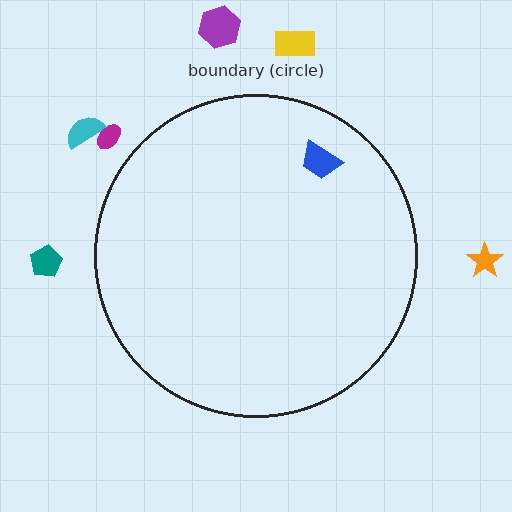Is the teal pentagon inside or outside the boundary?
Outside.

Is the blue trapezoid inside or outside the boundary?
Inside.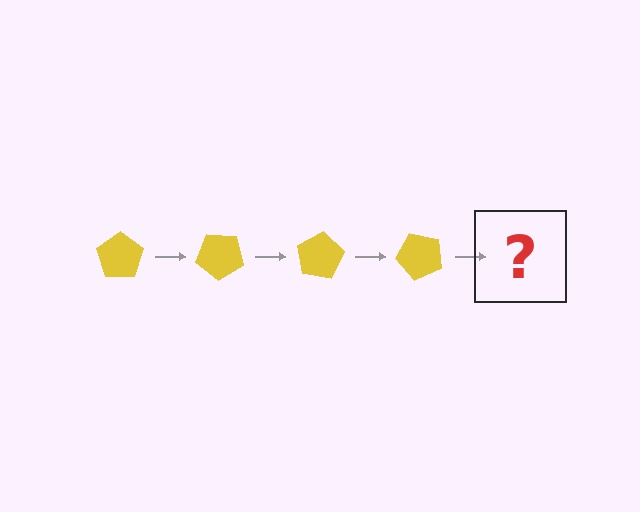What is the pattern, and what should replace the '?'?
The pattern is that the pentagon rotates 40 degrees each step. The '?' should be a yellow pentagon rotated 160 degrees.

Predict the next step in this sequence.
The next step is a yellow pentagon rotated 160 degrees.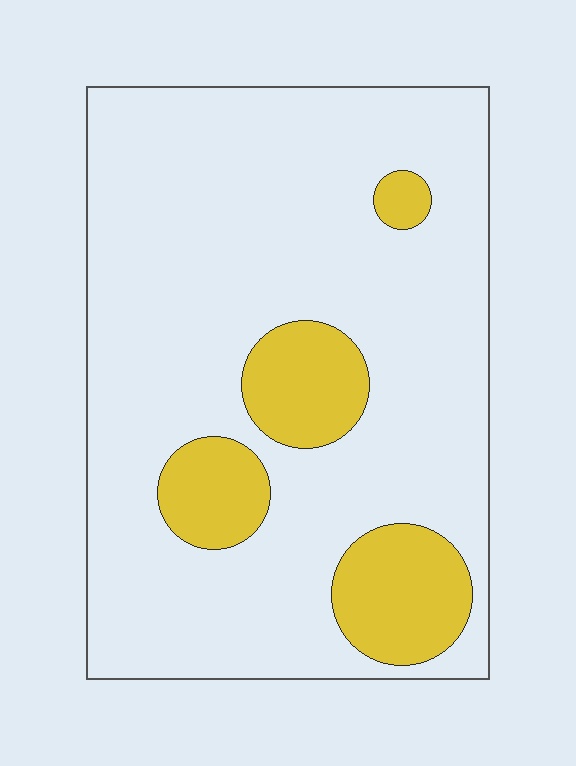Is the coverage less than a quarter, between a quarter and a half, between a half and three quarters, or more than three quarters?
Less than a quarter.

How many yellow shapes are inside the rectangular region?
4.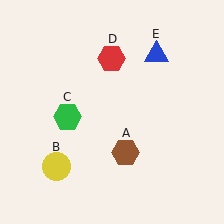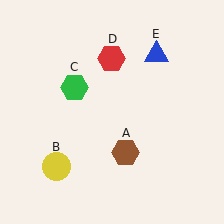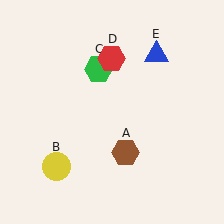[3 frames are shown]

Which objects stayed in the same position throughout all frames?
Brown hexagon (object A) and yellow circle (object B) and red hexagon (object D) and blue triangle (object E) remained stationary.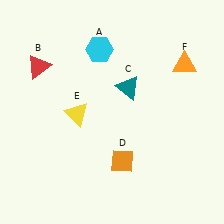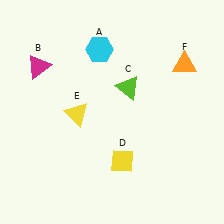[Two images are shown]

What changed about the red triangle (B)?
In Image 1, B is red. In Image 2, it changed to magenta.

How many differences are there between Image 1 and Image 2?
There are 3 differences between the two images.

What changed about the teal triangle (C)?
In Image 1, C is teal. In Image 2, it changed to lime.